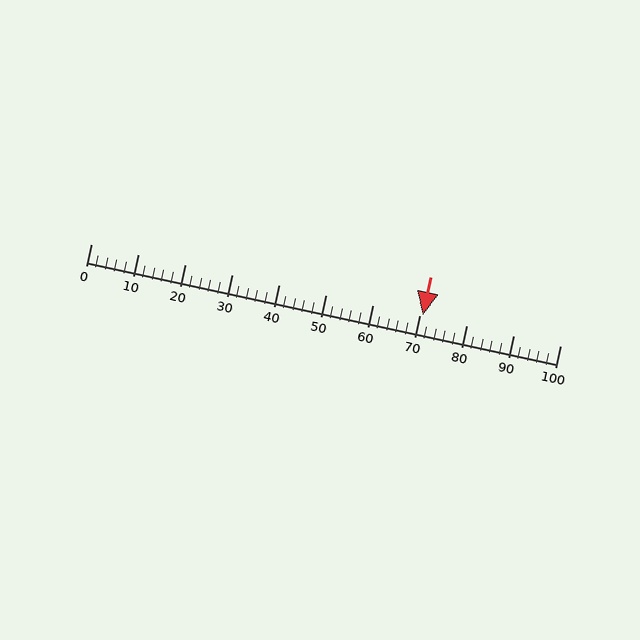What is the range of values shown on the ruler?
The ruler shows values from 0 to 100.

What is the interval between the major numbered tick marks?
The major tick marks are spaced 10 units apart.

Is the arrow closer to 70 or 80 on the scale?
The arrow is closer to 70.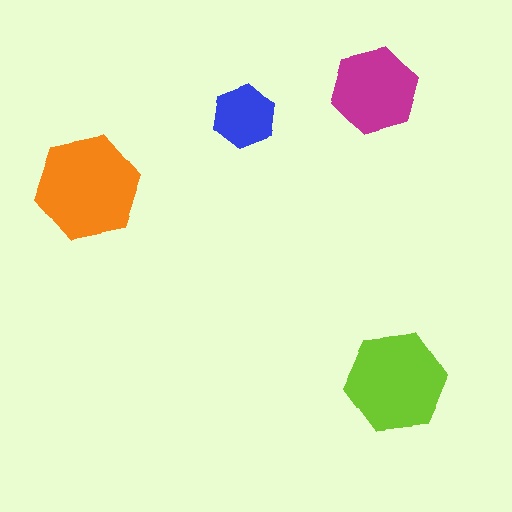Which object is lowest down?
The lime hexagon is bottommost.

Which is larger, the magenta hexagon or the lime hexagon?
The lime one.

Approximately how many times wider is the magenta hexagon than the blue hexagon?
About 1.5 times wider.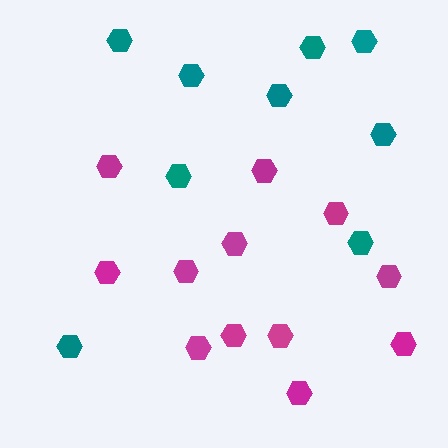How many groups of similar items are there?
There are 2 groups: one group of magenta hexagons (12) and one group of teal hexagons (9).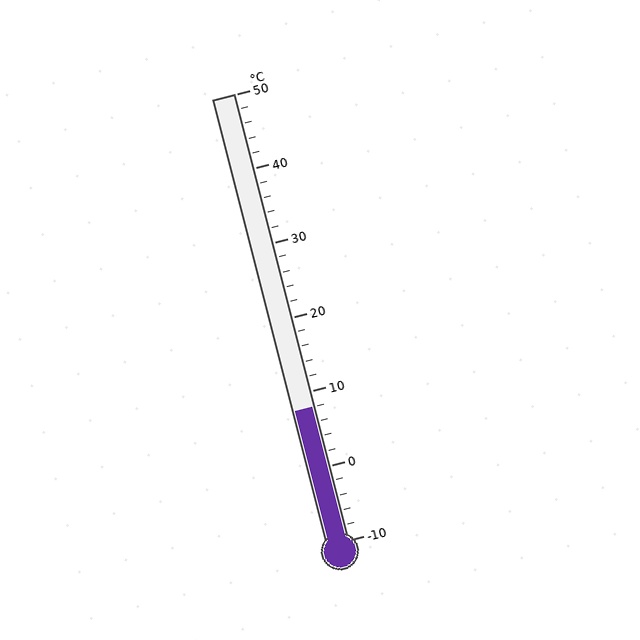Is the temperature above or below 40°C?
The temperature is below 40°C.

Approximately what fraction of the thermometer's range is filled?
The thermometer is filled to approximately 30% of its range.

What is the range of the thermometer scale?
The thermometer scale ranges from -10°C to 50°C.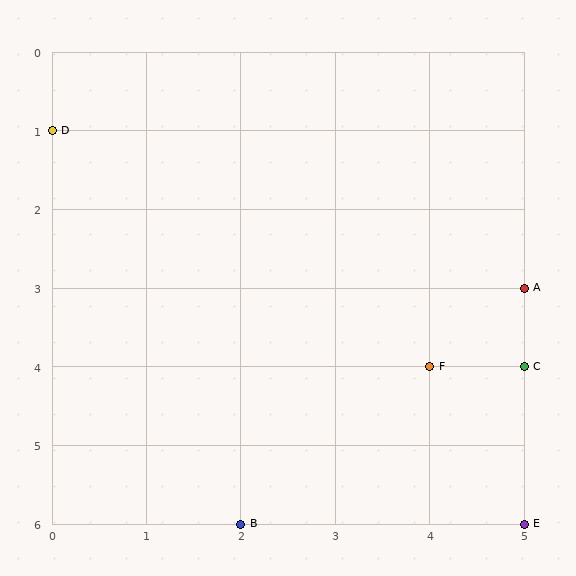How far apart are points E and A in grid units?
Points E and A are 3 rows apart.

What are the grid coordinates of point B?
Point B is at grid coordinates (2, 6).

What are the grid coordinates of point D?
Point D is at grid coordinates (0, 1).